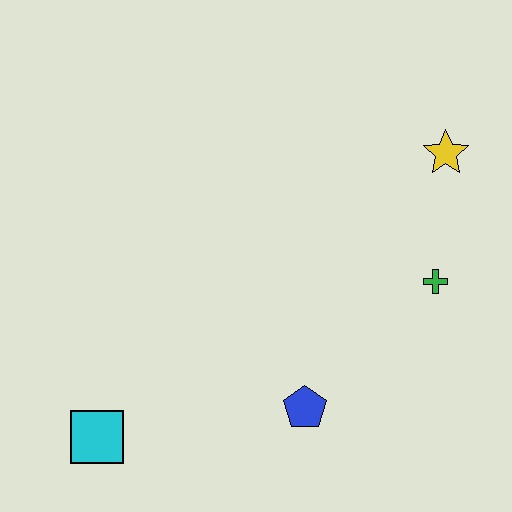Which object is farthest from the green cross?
The cyan square is farthest from the green cross.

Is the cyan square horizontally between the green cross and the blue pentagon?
No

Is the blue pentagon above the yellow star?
No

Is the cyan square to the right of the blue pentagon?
No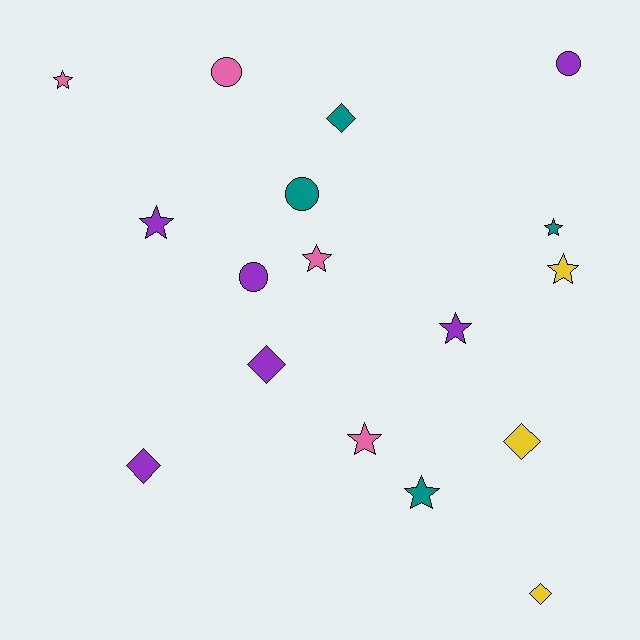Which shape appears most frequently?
Star, with 8 objects.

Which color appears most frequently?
Purple, with 6 objects.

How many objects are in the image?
There are 17 objects.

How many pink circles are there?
There is 1 pink circle.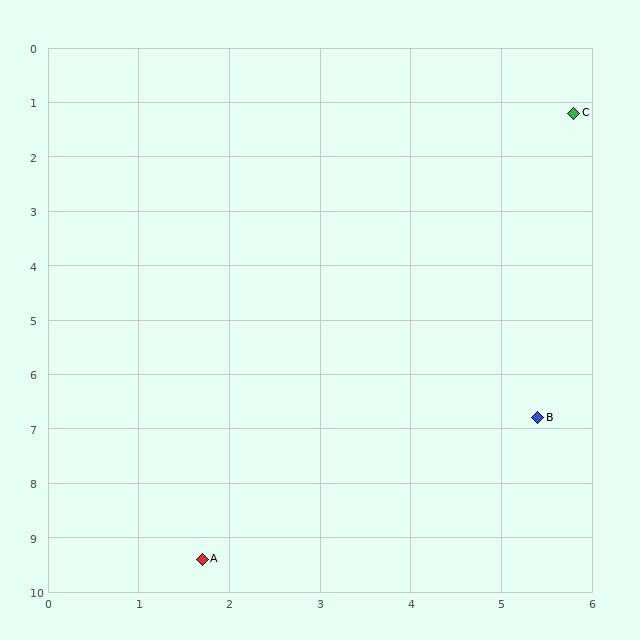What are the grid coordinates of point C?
Point C is at approximately (5.8, 1.2).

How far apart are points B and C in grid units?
Points B and C are about 5.6 grid units apart.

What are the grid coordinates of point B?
Point B is at approximately (5.4, 6.8).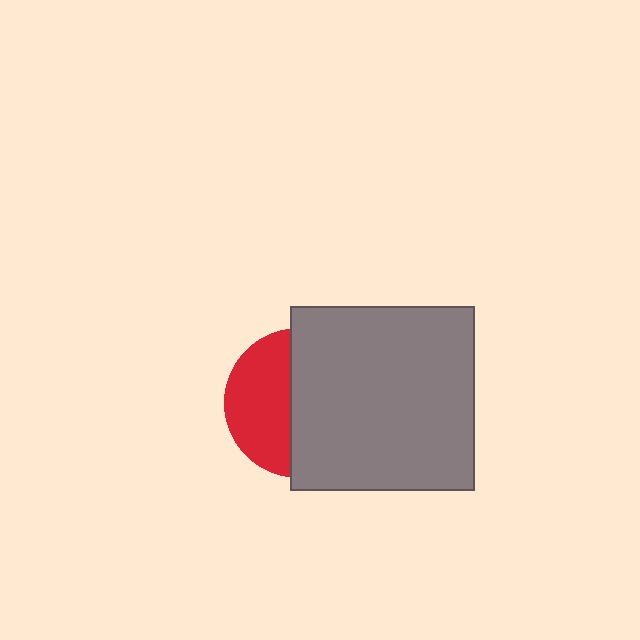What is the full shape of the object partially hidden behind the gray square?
The partially hidden object is a red circle.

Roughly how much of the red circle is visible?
A small part of it is visible (roughly 42%).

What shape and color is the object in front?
The object in front is a gray square.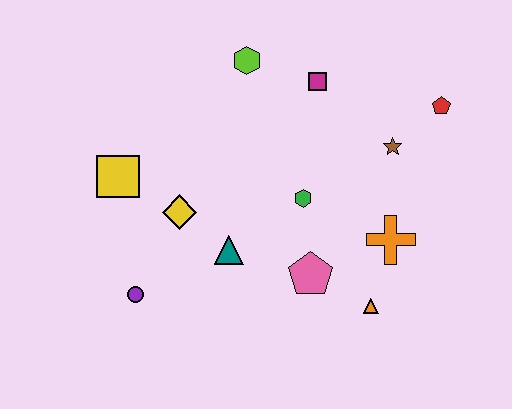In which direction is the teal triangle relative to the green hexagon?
The teal triangle is to the left of the green hexagon.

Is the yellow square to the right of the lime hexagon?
No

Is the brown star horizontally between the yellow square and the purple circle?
No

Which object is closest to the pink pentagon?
The orange triangle is closest to the pink pentagon.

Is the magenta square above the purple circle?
Yes